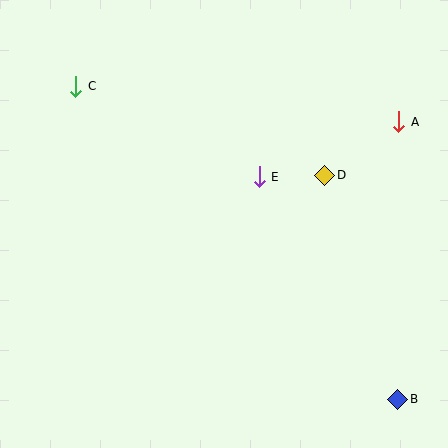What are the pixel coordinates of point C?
Point C is at (76, 86).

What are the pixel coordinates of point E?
Point E is at (259, 177).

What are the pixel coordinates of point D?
Point D is at (325, 175).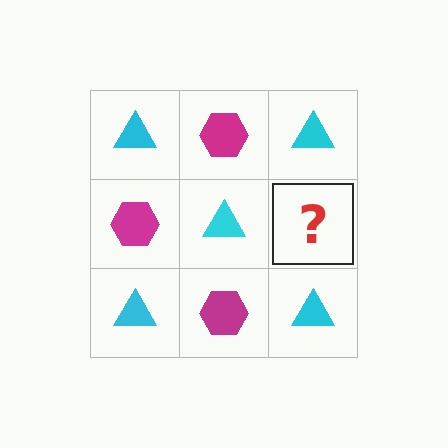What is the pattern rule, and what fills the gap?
The rule is that it alternates cyan triangle and magenta hexagon in a checkerboard pattern. The gap should be filled with a magenta hexagon.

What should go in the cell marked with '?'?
The missing cell should contain a magenta hexagon.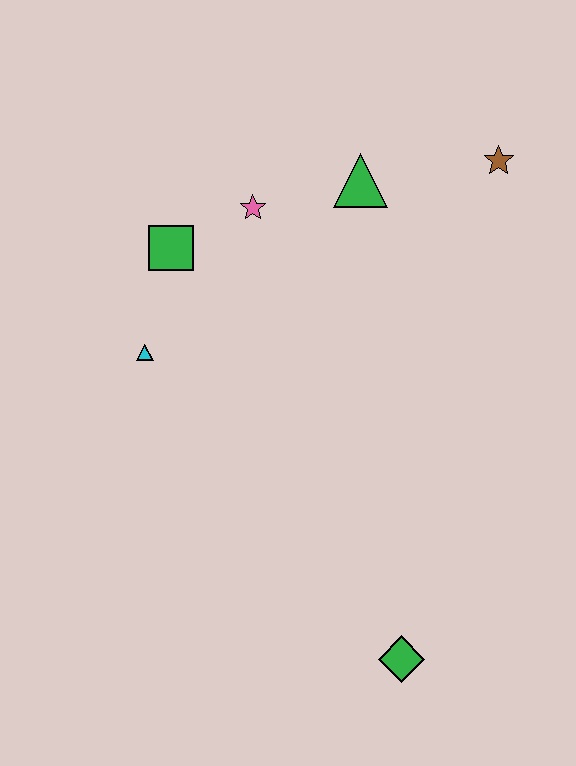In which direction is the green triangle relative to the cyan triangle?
The green triangle is to the right of the cyan triangle.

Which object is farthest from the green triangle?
The green diamond is farthest from the green triangle.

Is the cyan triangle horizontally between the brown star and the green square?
No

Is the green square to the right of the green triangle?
No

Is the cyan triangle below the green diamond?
No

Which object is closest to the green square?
The pink star is closest to the green square.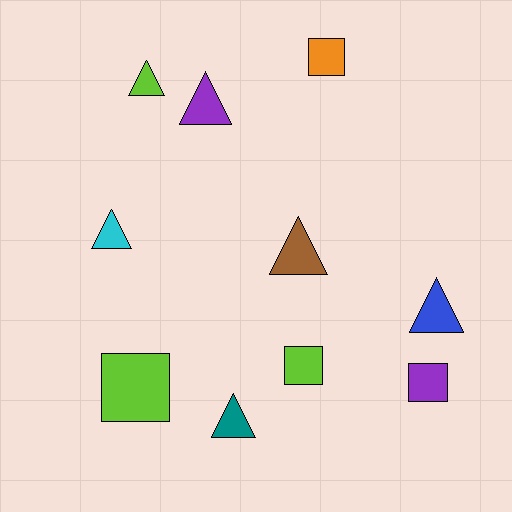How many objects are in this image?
There are 10 objects.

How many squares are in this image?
There are 4 squares.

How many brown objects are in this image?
There is 1 brown object.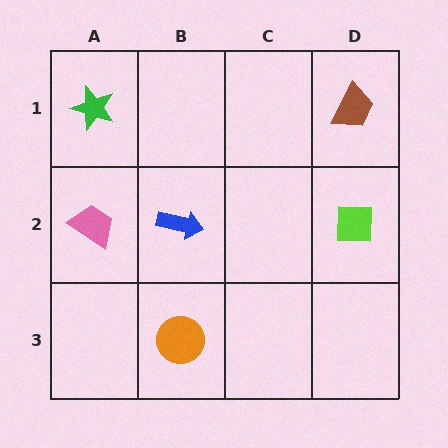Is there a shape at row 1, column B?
No, that cell is empty.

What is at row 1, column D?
A brown trapezoid.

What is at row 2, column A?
A pink trapezoid.